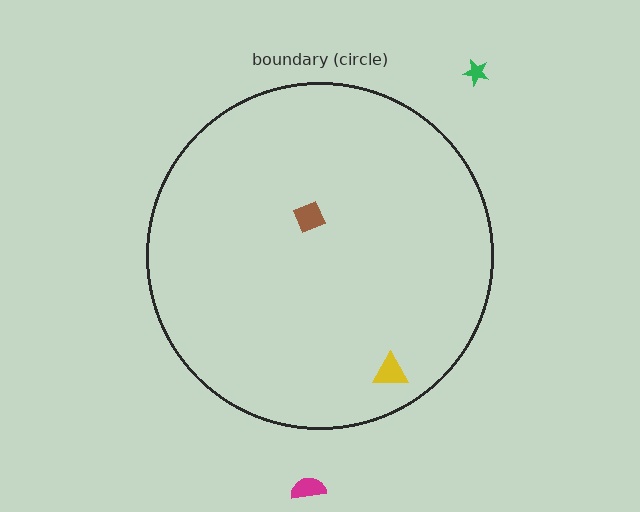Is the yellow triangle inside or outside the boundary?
Inside.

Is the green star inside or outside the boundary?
Outside.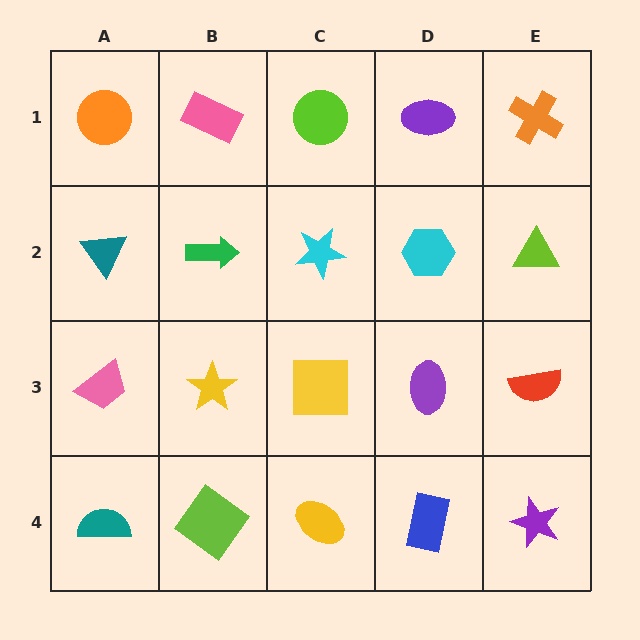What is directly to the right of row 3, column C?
A purple ellipse.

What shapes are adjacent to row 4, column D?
A purple ellipse (row 3, column D), a yellow ellipse (row 4, column C), a purple star (row 4, column E).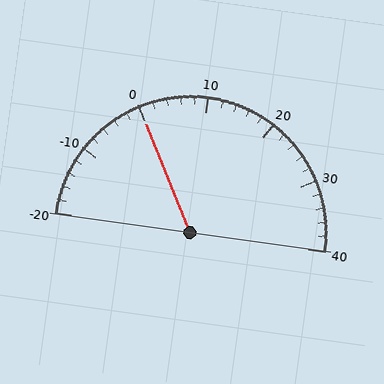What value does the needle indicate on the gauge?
The needle indicates approximately 0.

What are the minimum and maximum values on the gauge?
The gauge ranges from -20 to 40.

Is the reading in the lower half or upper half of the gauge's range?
The reading is in the lower half of the range (-20 to 40).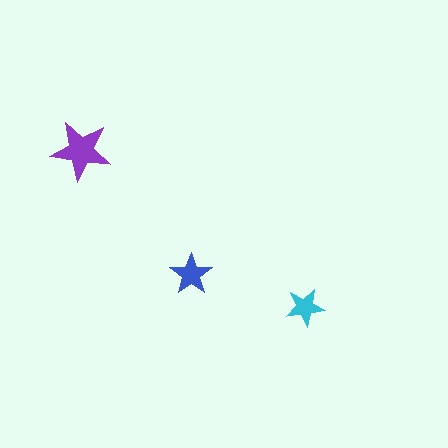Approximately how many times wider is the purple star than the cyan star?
About 1.5 times wider.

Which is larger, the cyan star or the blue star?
The blue one.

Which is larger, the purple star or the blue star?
The purple one.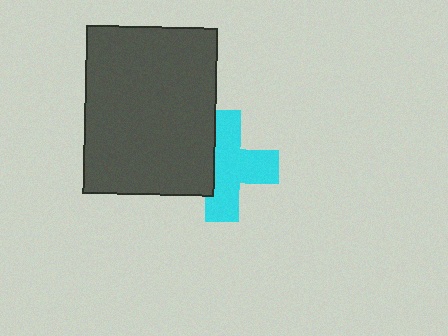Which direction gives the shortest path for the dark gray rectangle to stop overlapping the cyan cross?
Moving left gives the shortest separation.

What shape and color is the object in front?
The object in front is a dark gray rectangle.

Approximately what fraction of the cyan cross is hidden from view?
Roughly 34% of the cyan cross is hidden behind the dark gray rectangle.